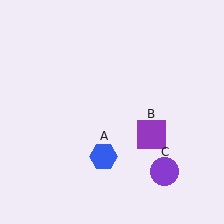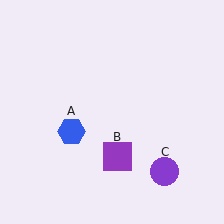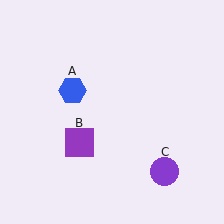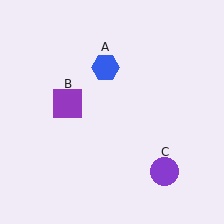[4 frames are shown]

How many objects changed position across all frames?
2 objects changed position: blue hexagon (object A), purple square (object B).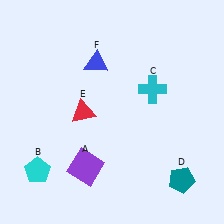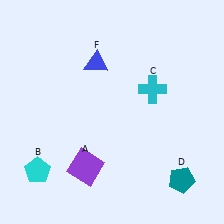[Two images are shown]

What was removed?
The red triangle (E) was removed in Image 2.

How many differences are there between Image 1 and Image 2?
There is 1 difference between the two images.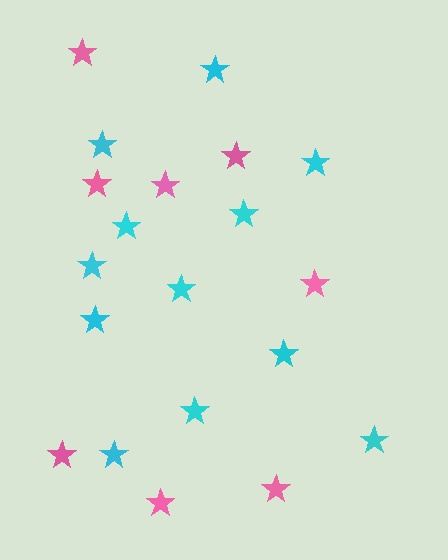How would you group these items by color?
There are 2 groups: one group of cyan stars (12) and one group of pink stars (8).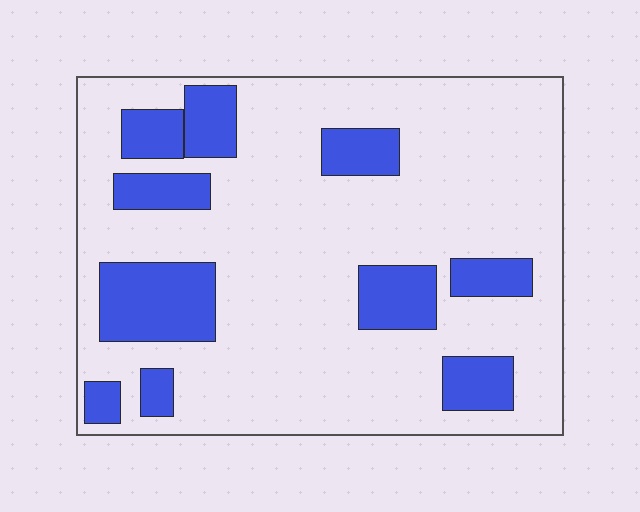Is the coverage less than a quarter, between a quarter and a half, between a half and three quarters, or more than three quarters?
Less than a quarter.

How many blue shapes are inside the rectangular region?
10.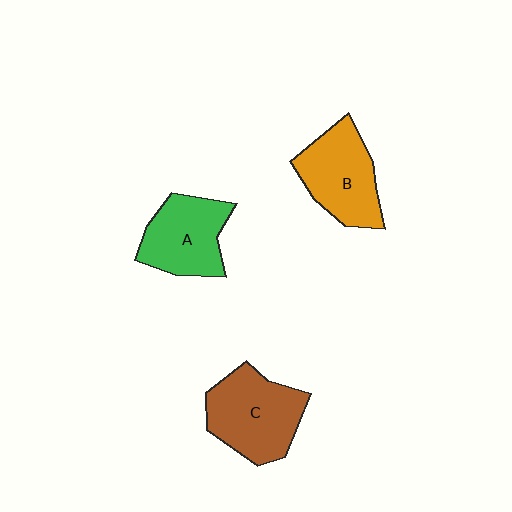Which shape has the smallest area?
Shape A (green).